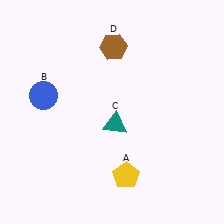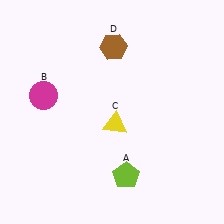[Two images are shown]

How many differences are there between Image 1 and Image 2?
There are 3 differences between the two images.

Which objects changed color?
A changed from yellow to lime. B changed from blue to magenta. C changed from teal to yellow.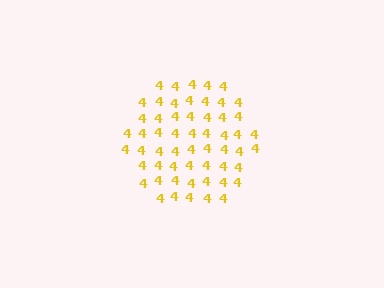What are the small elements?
The small elements are digit 4's.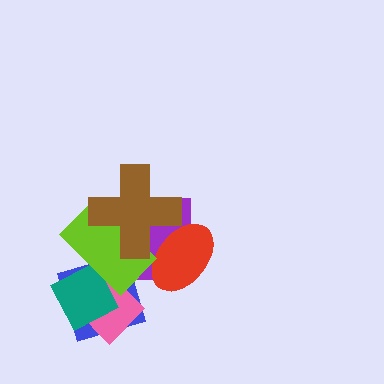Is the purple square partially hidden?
Yes, it is partially covered by another shape.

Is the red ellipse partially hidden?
Yes, it is partially covered by another shape.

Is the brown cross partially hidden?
No, no other shape covers it.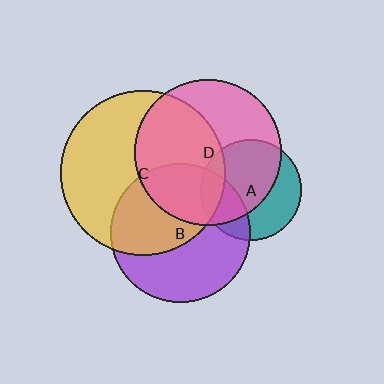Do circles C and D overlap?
Yes.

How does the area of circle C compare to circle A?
Approximately 2.6 times.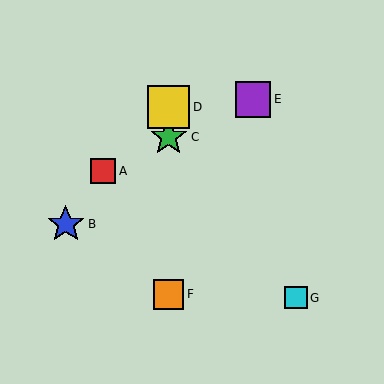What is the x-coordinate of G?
Object G is at x≈296.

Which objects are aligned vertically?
Objects C, D, F are aligned vertically.